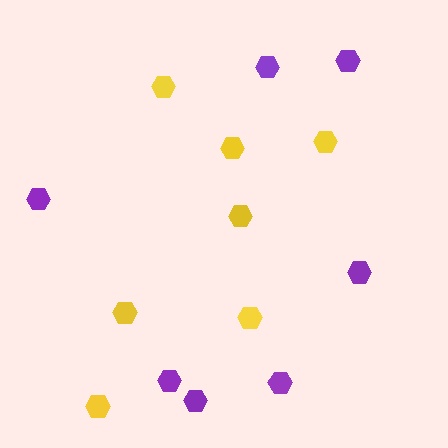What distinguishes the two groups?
There are 2 groups: one group of yellow hexagons (7) and one group of purple hexagons (7).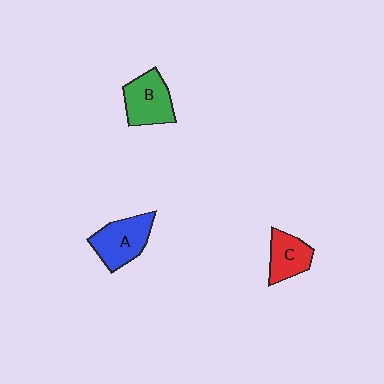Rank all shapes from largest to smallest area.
From largest to smallest: A (blue), B (green), C (red).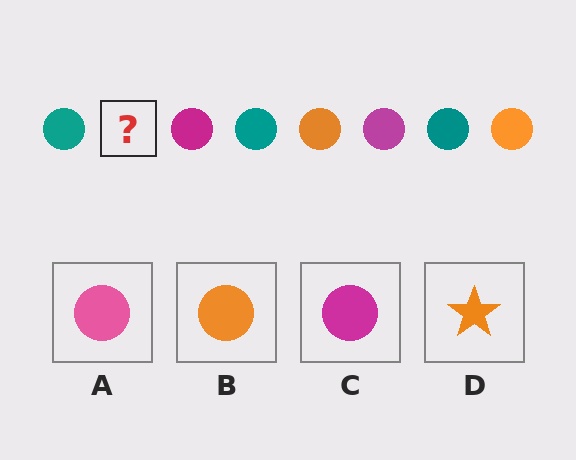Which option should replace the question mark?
Option B.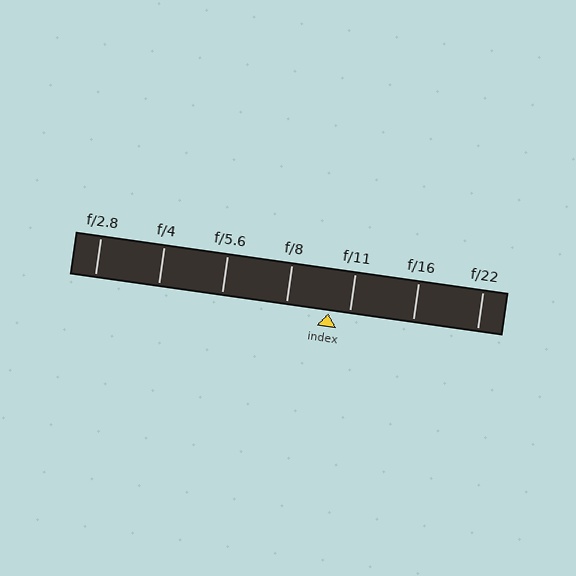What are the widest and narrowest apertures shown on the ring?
The widest aperture shown is f/2.8 and the narrowest is f/22.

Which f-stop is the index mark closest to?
The index mark is closest to f/11.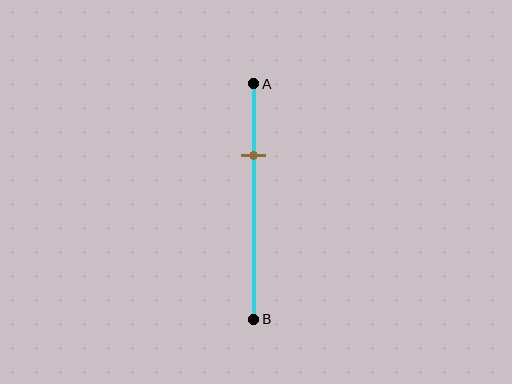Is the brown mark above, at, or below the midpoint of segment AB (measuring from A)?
The brown mark is above the midpoint of segment AB.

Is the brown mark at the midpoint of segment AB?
No, the mark is at about 30% from A, not at the 50% midpoint.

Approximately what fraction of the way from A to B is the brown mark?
The brown mark is approximately 30% of the way from A to B.